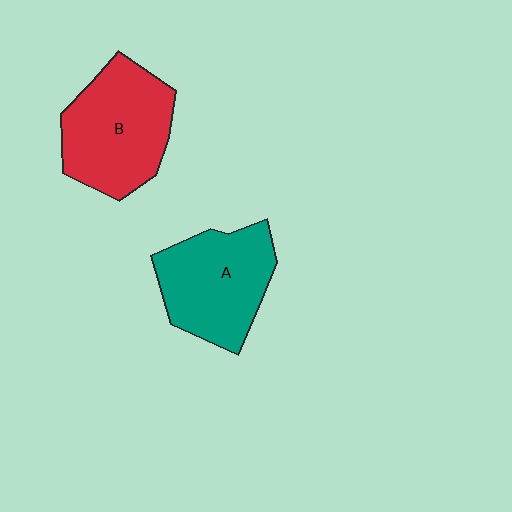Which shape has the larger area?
Shape B (red).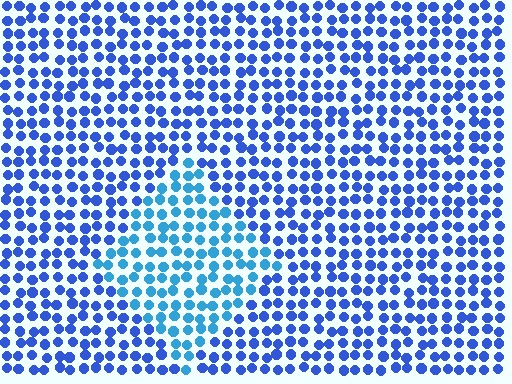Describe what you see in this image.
The image is filled with small blue elements in a uniform arrangement. A diamond-shaped region is visible where the elements are tinted to a slightly different hue, forming a subtle color boundary.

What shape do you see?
I see a diamond.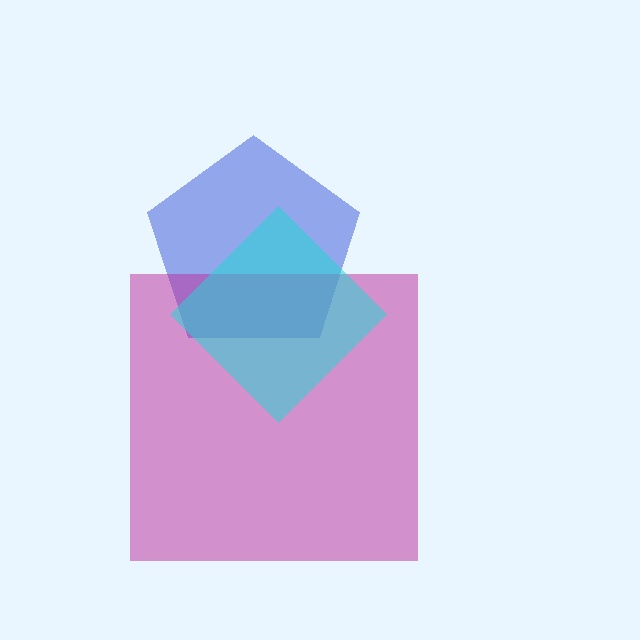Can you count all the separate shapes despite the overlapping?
Yes, there are 3 separate shapes.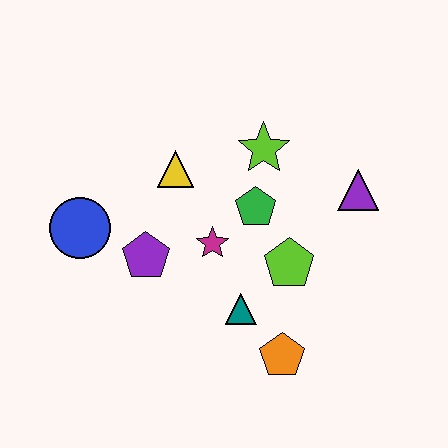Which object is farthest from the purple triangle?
The blue circle is farthest from the purple triangle.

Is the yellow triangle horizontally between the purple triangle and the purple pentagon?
Yes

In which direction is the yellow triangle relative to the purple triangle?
The yellow triangle is to the left of the purple triangle.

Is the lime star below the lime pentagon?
No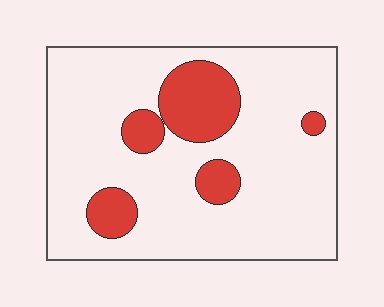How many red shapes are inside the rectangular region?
5.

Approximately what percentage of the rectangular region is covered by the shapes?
Approximately 20%.